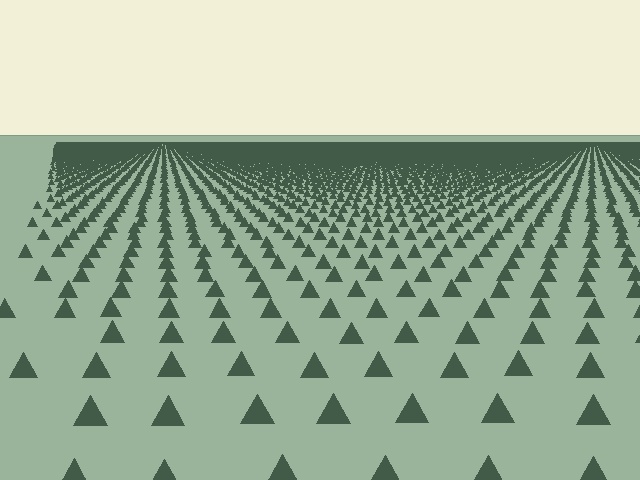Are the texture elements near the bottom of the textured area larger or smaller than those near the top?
Larger. Near the bottom, elements are closer to the viewer and appear at a bigger on-screen size.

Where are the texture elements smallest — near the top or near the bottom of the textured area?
Near the top.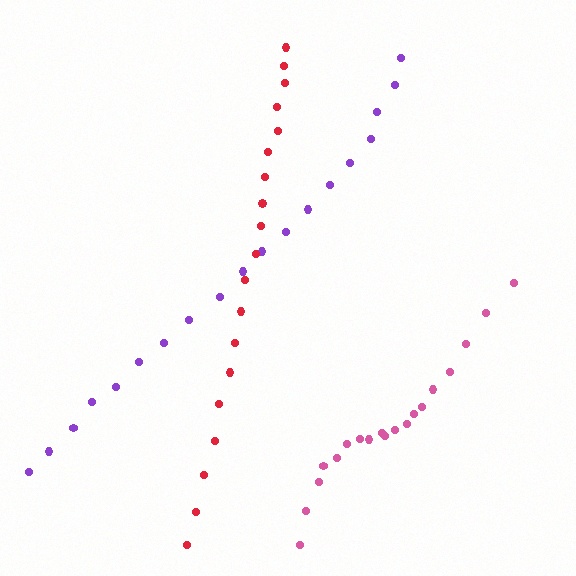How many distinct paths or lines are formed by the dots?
There are 3 distinct paths.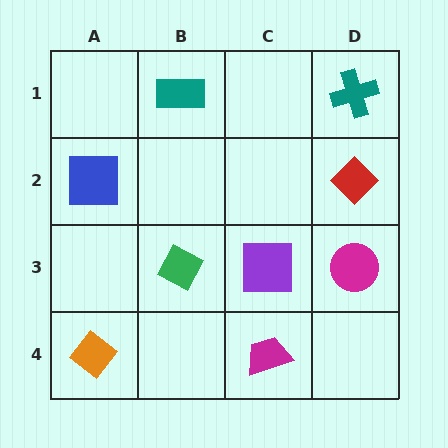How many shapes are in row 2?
2 shapes.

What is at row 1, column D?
A teal cross.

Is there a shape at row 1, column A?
No, that cell is empty.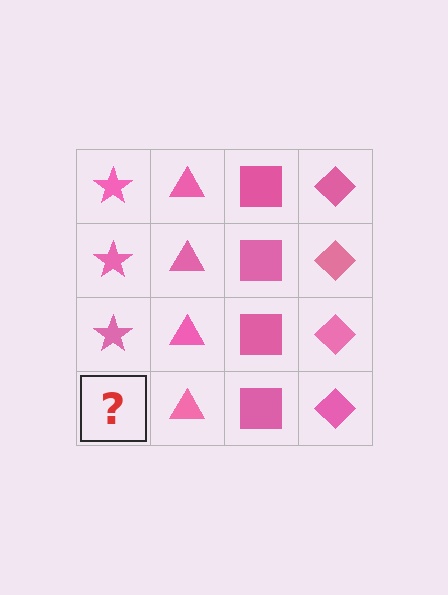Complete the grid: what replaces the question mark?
The question mark should be replaced with a pink star.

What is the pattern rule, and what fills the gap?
The rule is that each column has a consistent shape. The gap should be filled with a pink star.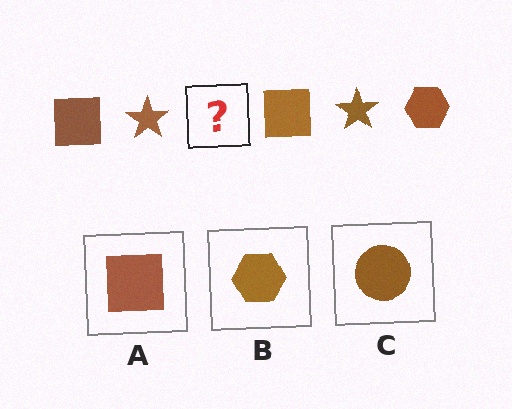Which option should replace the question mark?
Option B.